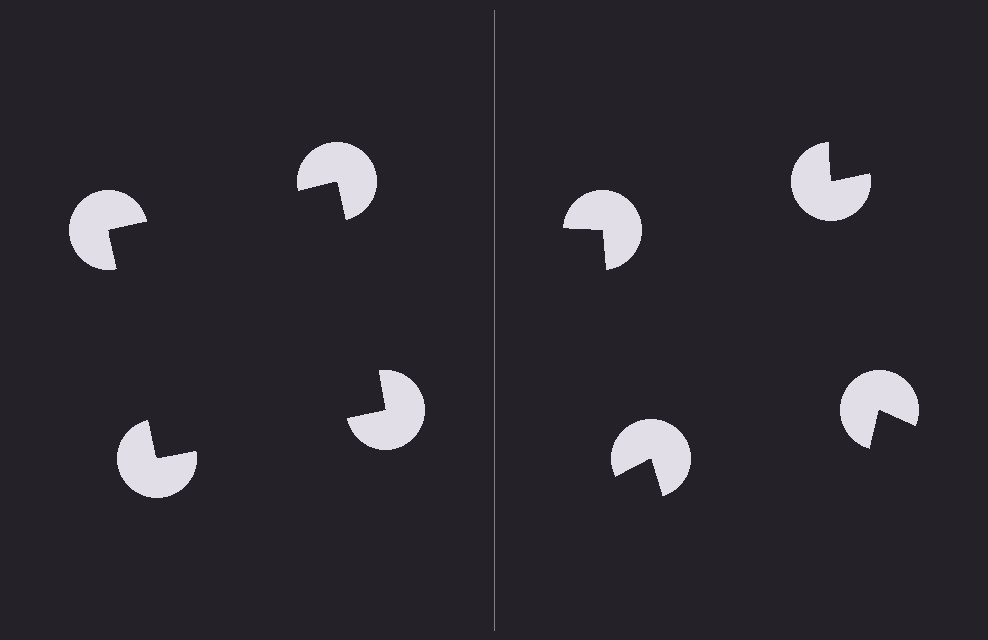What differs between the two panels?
The pac-man discs are positioned identically on both sides; only the wedge orientations differ. On the left they align to a square; on the right they are misaligned.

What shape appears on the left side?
An illusory square.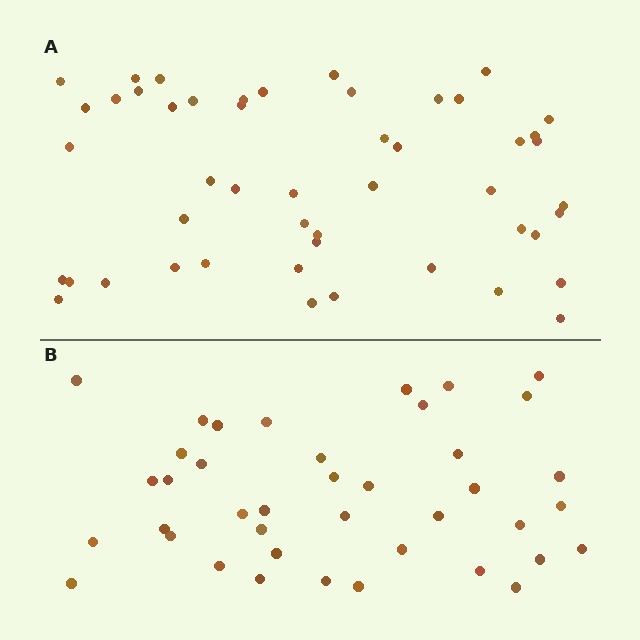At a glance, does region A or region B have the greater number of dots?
Region A (the top region) has more dots.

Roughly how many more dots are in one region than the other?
Region A has roughly 8 or so more dots than region B.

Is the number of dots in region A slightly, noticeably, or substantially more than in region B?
Region A has only slightly more — the two regions are fairly close. The ratio is roughly 1.2 to 1.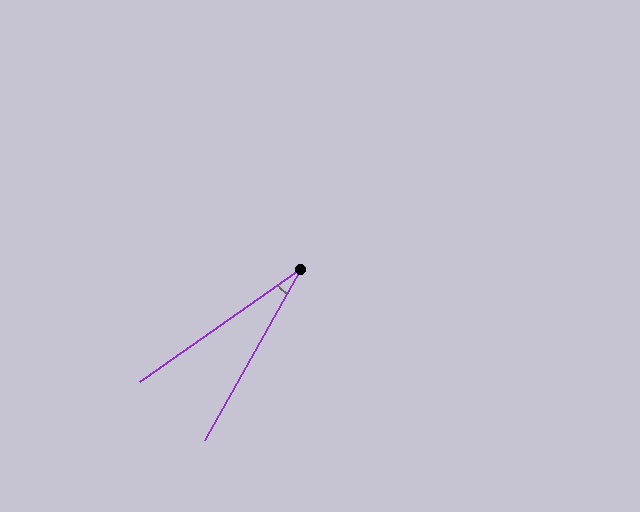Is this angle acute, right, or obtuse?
It is acute.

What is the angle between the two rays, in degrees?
Approximately 26 degrees.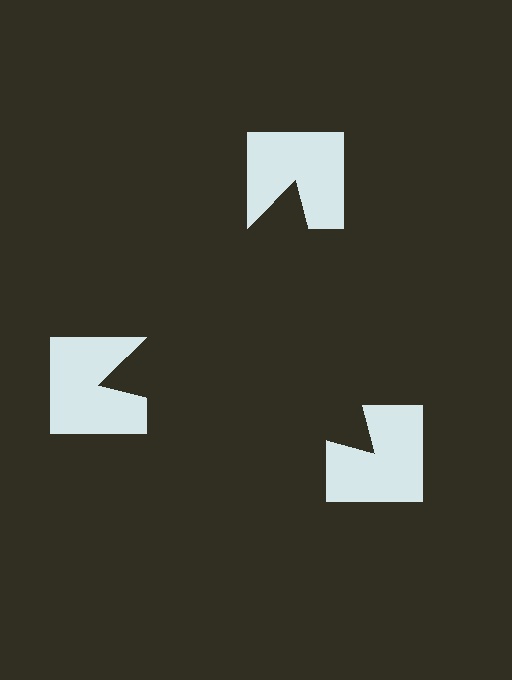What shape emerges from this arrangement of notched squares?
An illusory triangle — its edges are inferred from the aligned wedge cuts in the notched squares, not physically drawn.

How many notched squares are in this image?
There are 3 — one at each vertex of the illusory triangle.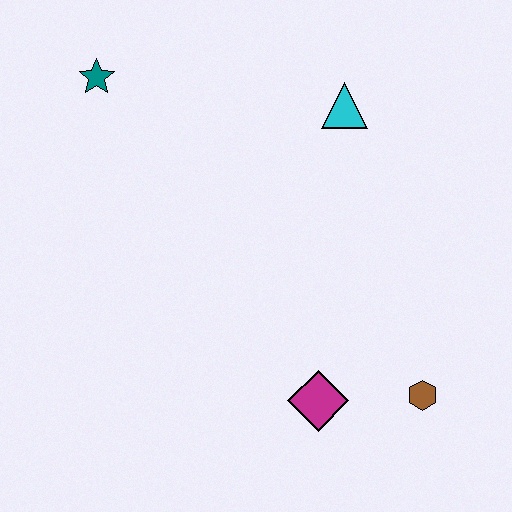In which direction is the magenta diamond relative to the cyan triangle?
The magenta diamond is below the cyan triangle.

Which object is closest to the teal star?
The cyan triangle is closest to the teal star.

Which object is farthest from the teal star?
The brown hexagon is farthest from the teal star.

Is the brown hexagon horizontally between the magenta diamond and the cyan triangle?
No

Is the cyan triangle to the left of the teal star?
No